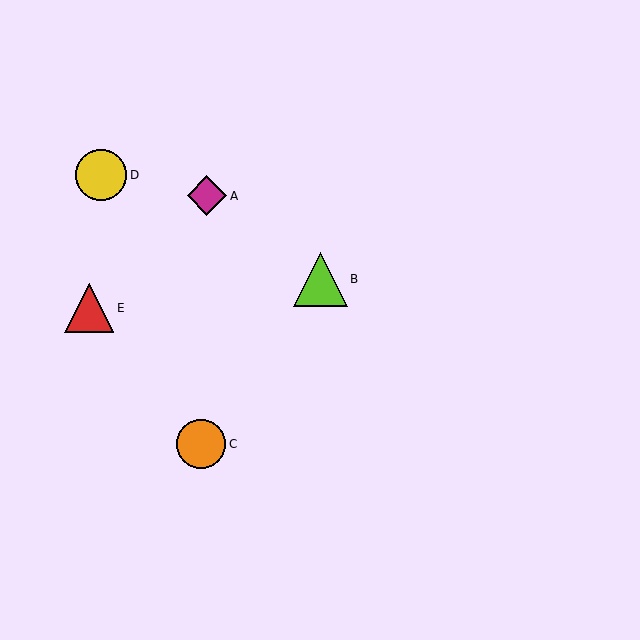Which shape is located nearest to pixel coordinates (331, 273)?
The lime triangle (labeled B) at (320, 279) is nearest to that location.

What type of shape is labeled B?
Shape B is a lime triangle.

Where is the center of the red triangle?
The center of the red triangle is at (89, 308).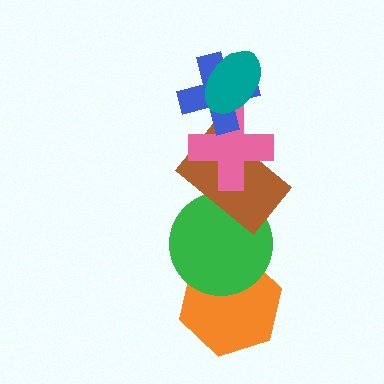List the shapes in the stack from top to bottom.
From top to bottom: the teal ellipse, the blue cross, the pink cross, the brown rectangle, the green circle, the orange hexagon.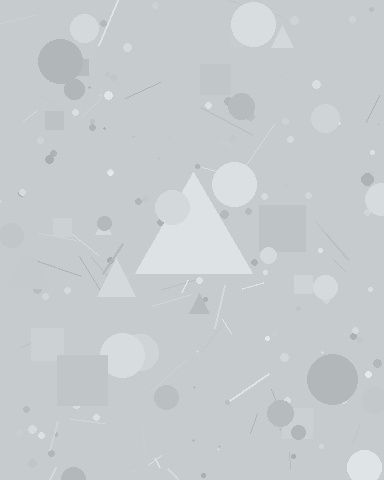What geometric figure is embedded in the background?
A triangle is embedded in the background.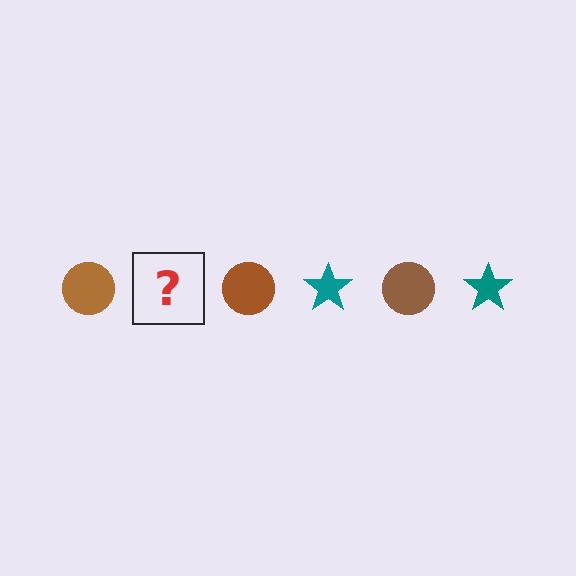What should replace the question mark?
The question mark should be replaced with a teal star.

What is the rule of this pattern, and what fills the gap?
The rule is that the pattern alternates between brown circle and teal star. The gap should be filled with a teal star.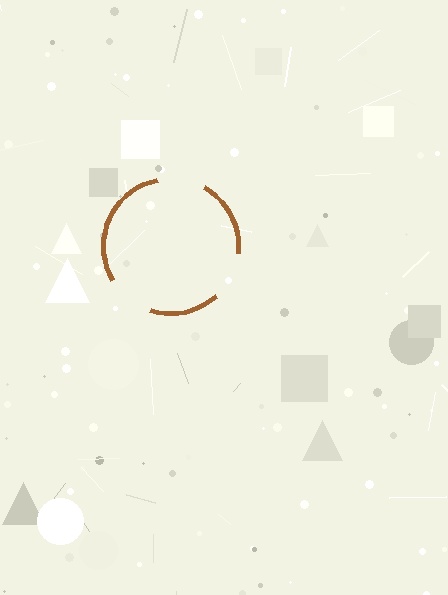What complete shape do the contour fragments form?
The contour fragments form a circle.